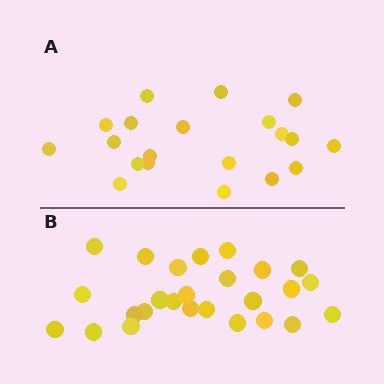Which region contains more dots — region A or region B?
Region B (the bottom region) has more dots.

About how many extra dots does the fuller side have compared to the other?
Region B has about 6 more dots than region A.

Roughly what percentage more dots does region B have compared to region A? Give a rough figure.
About 30% more.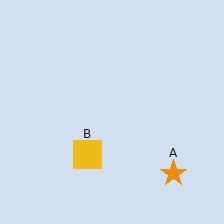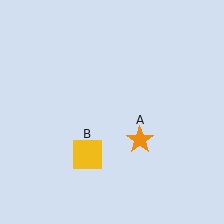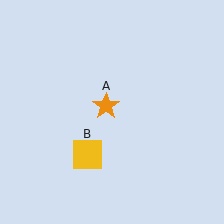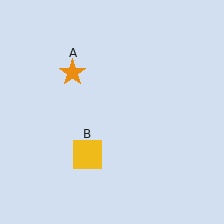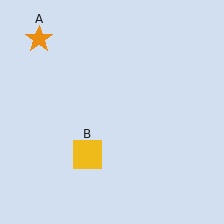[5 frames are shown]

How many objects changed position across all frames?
1 object changed position: orange star (object A).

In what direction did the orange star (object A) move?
The orange star (object A) moved up and to the left.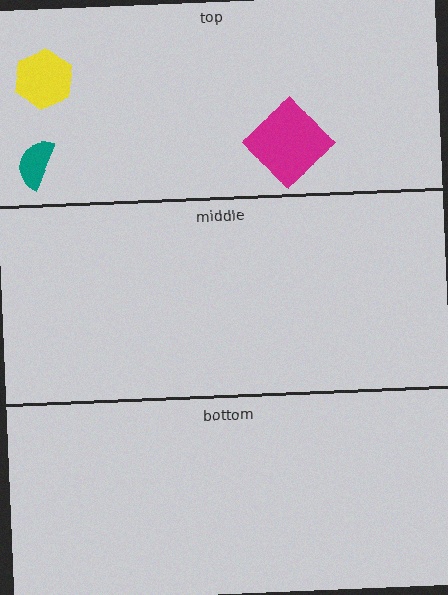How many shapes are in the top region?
3.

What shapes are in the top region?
The teal semicircle, the magenta diamond, the yellow hexagon.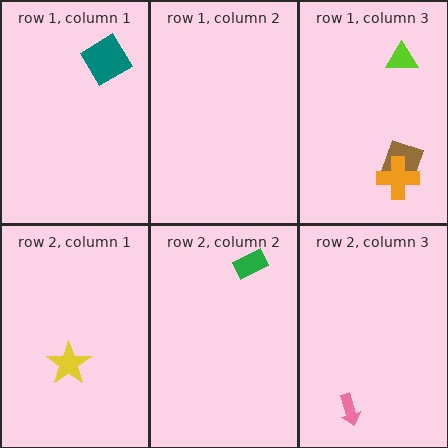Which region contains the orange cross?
The row 1, column 3 region.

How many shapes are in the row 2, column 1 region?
1.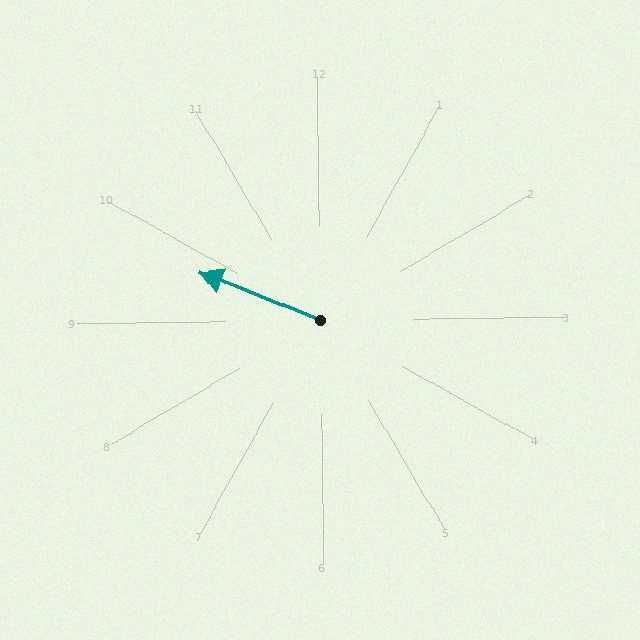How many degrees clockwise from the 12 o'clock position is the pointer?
Approximately 292 degrees.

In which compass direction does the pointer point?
West.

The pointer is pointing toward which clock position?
Roughly 10 o'clock.